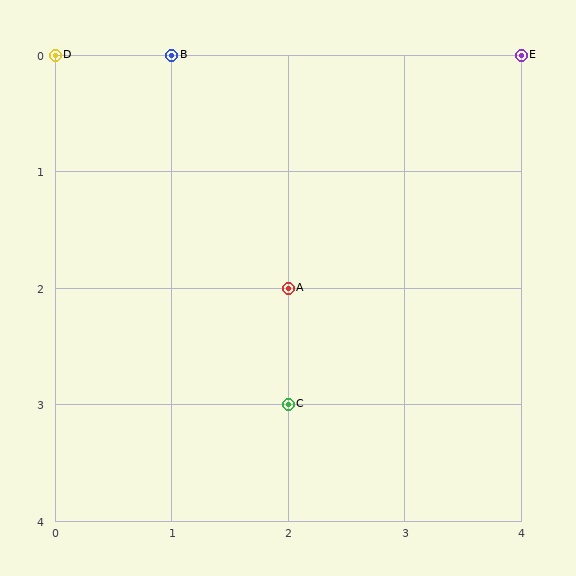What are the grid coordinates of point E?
Point E is at grid coordinates (4, 0).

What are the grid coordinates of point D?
Point D is at grid coordinates (0, 0).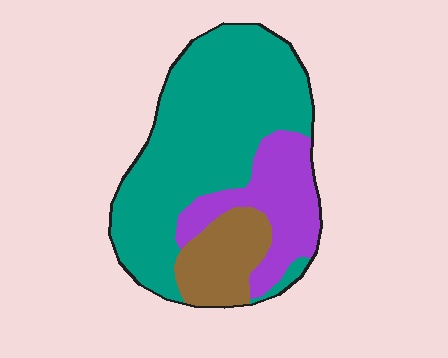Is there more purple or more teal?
Teal.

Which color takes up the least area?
Brown, at roughly 15%.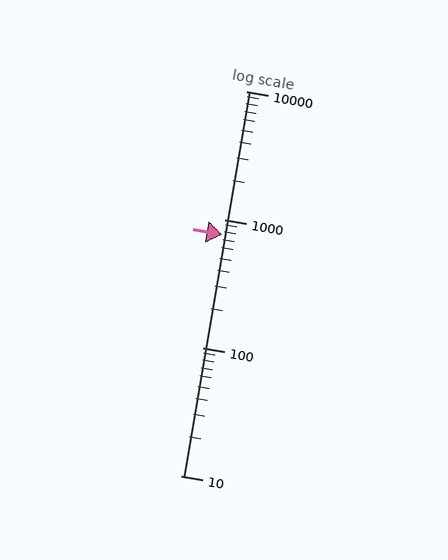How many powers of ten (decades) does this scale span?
The scale spans 3 decades, from 10 to 10000.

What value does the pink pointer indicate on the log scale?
The pointer indicates approximately 760.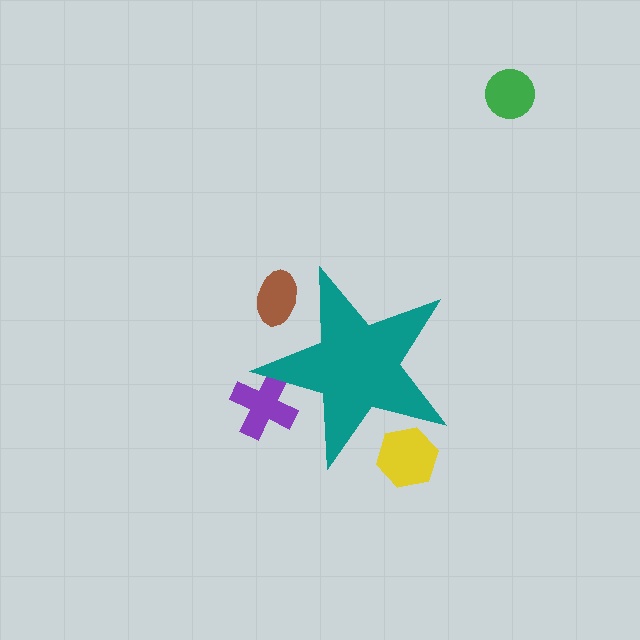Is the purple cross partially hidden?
Yes, the purple cross is partially hidden behind the teal star.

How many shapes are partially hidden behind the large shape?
3 shapes are partially hidden.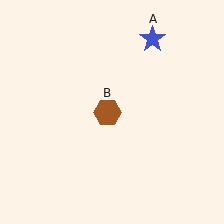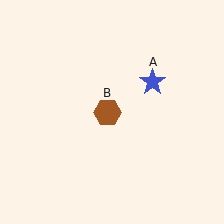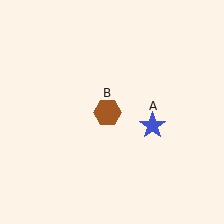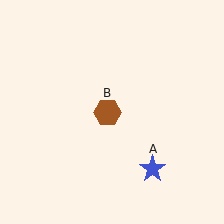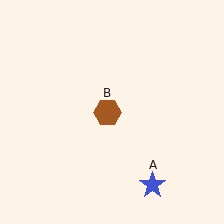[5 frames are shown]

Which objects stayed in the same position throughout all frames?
Brown hexagon (object B) remained stationary.